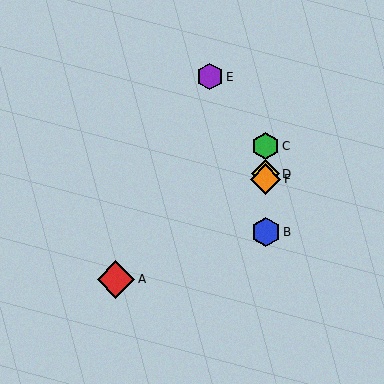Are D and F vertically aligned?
Yes, both are at x≈266.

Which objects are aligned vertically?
Objects B, C, D, F are aligned vertically.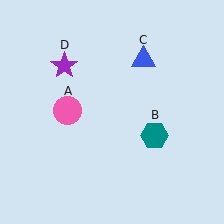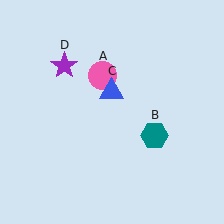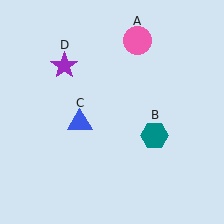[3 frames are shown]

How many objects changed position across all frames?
2 objects changed position: pink circle (object A), blue triangle (object C).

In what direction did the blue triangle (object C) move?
The blue triangle (object C) moved down and to the left.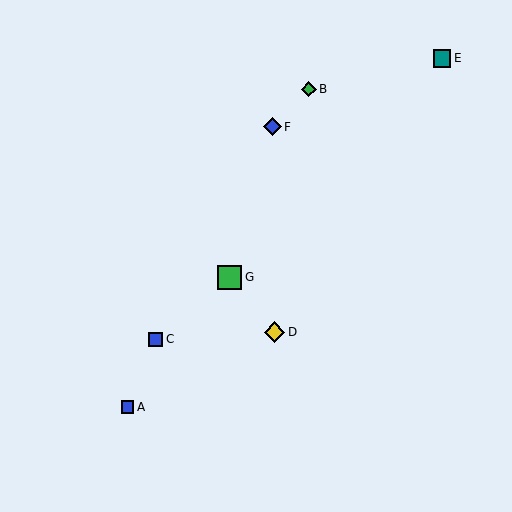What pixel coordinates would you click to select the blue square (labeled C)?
Click at (156, 339) to select the blue square C.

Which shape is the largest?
The green square (labeled G) is the largest.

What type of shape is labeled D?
Shape D is a yellow diamond.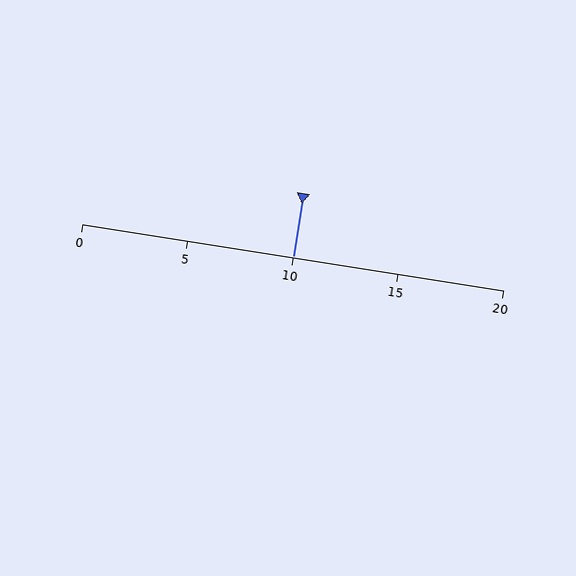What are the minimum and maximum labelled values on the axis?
The axis runs from 0 to 20.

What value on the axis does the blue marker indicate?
The marker indicates approximately 10.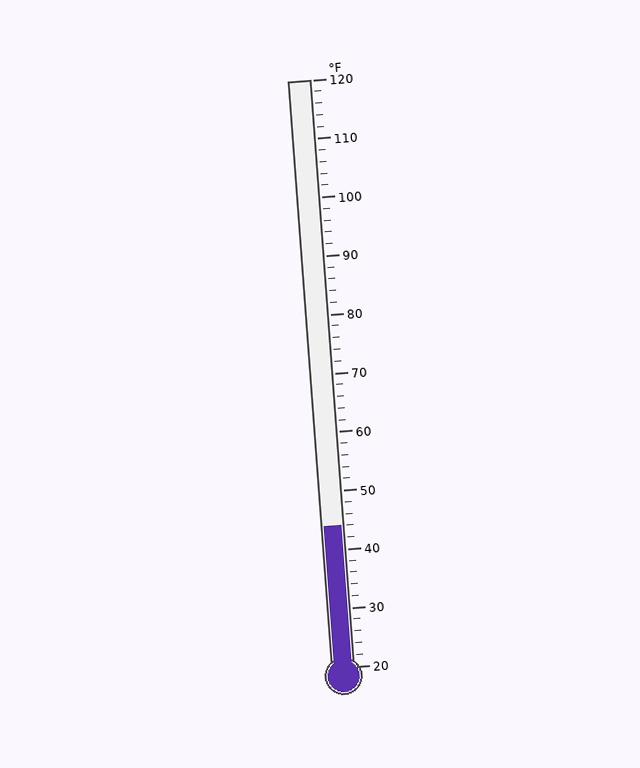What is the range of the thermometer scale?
The thermometer scale ranges from 20°F to 120°F.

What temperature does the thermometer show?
The thermometer shows approximately 44°F.